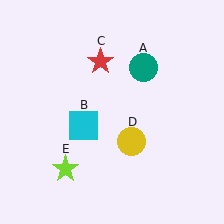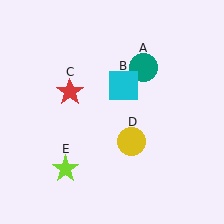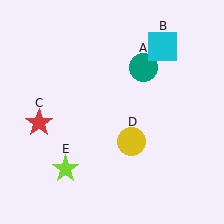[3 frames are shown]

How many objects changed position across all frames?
2 objects changed position: cyan square (object B), red star (object C).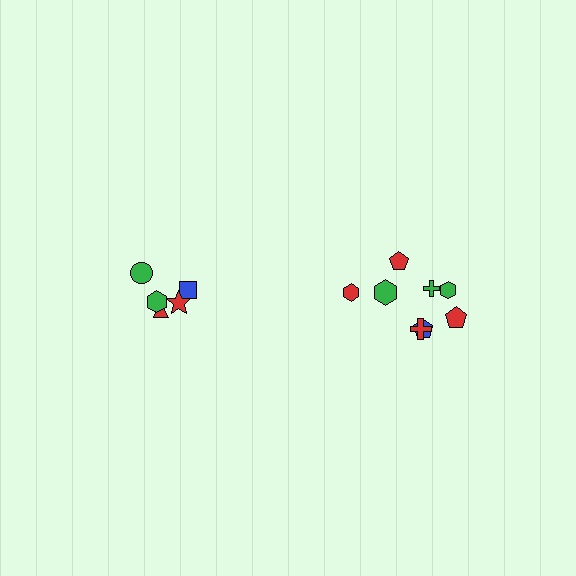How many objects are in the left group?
There are 5 objects.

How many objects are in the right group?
There are 8 objects.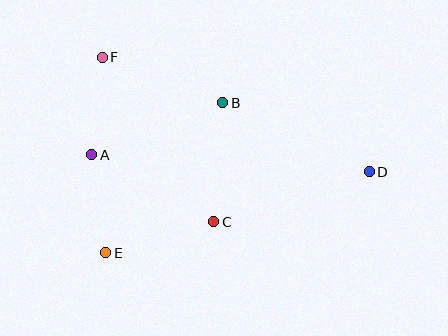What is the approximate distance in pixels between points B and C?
The distance between B and C is approximately 120 pixels.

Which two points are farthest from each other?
Points D and F are farthest from each other.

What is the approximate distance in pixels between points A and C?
The distance between A and C is approximately 140 pixels.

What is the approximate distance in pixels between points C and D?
The distance between C and D is approximately 163 pixels.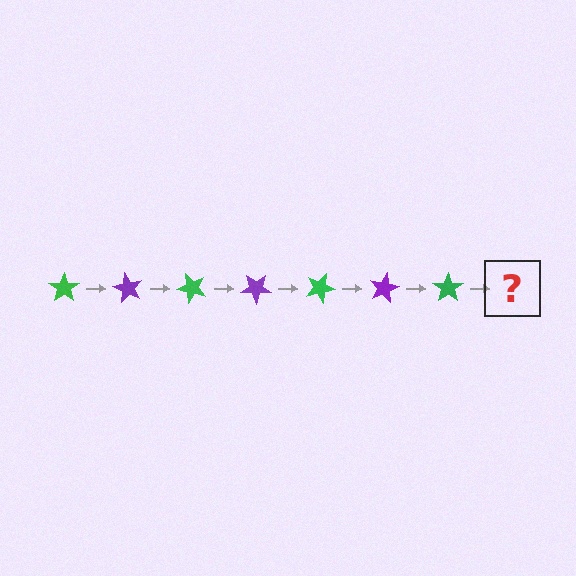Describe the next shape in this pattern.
It should be a purple star, rotated 420 degrees from the start.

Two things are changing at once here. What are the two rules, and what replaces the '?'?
The two rules are that it rotates 60 degrees each step and the color cycles through green and purple. The '?' should be a purple star, rotated 420 degrees from the start.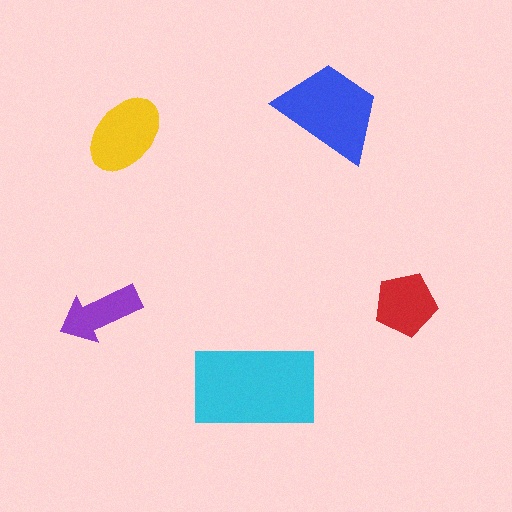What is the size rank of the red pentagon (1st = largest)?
4th.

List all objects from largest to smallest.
The cyan rectangle, the blue trapezoid, the yellow ellipse, the red pentagon, the purple arrow.